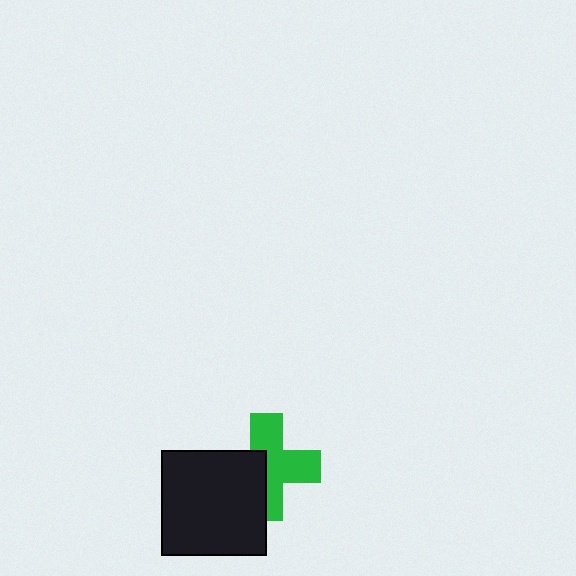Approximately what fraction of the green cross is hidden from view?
Roughly 41% of the green cross is hidden behind the black square.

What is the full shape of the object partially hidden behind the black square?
The partially hidden object is a green cross.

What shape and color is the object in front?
The object in front is a black square.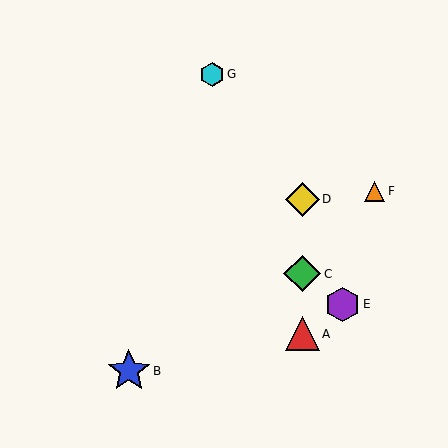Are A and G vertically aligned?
No, A is at x≈302 and G is at x≈212.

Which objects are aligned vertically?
Objects A, C, D are aligned vertically.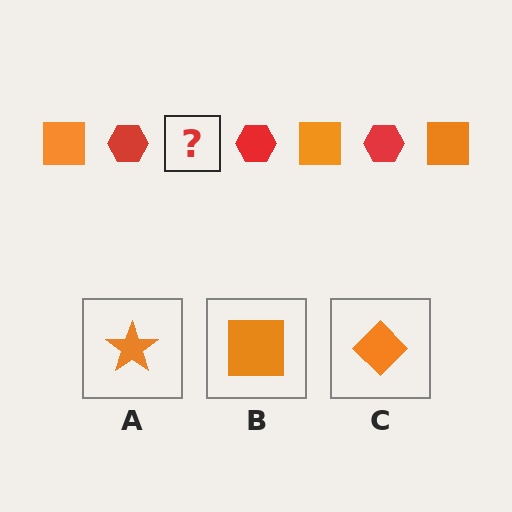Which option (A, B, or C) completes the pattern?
B.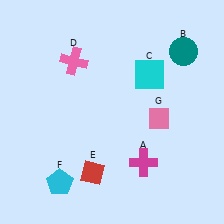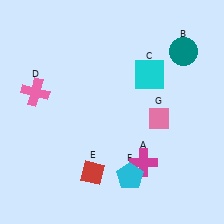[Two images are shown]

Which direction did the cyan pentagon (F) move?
The cyan pentagon (F) moved right.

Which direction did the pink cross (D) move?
The pink cross (D) moved left.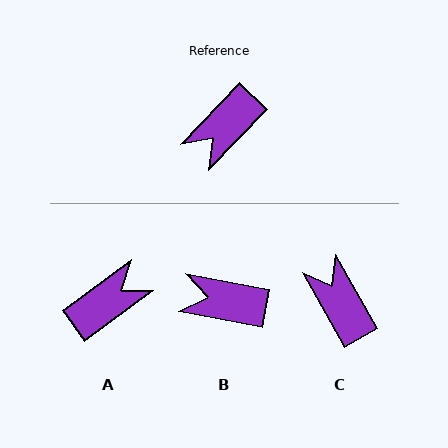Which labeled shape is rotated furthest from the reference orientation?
A, about 170 degrees away.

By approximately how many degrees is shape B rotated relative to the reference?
Approximately 57 degrees clockwise.